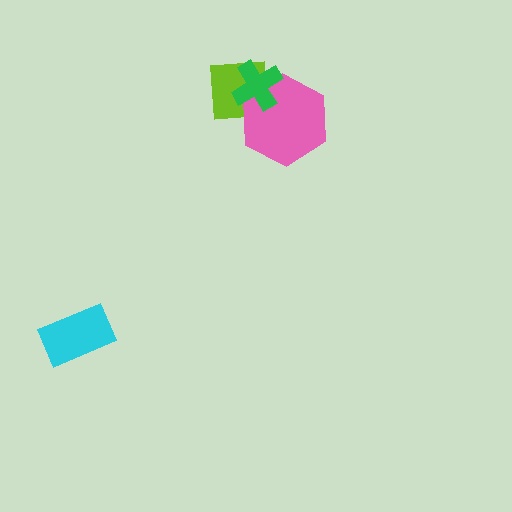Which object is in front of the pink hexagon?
The green cross is in front of the pink hexagon.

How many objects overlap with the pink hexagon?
2 objects overlap with the pink hexagon.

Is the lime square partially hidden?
Yes, it is partially covered by another shape.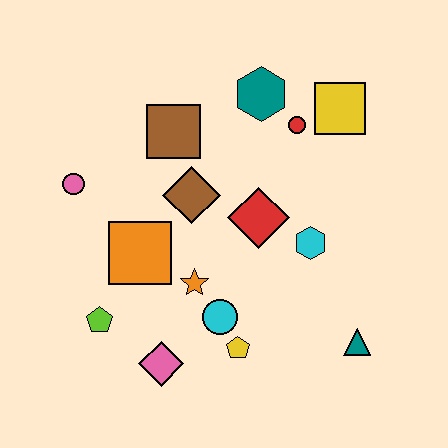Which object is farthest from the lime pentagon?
The yellow square is farthest from the lime pentagon.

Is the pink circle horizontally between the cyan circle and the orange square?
No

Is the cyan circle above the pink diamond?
Yes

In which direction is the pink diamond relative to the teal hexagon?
The pink diamond is below the teal hexagon.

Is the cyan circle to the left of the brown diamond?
No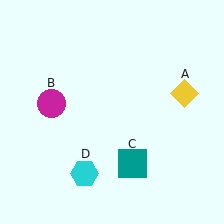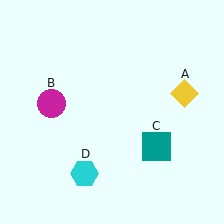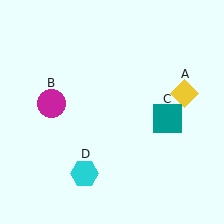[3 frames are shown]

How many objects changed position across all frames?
1 object changed position: teal square (object C).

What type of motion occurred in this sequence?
The teal square (object C) rotated counterclockwise around the center of the scene.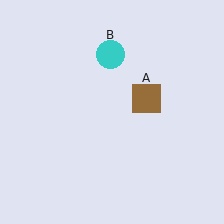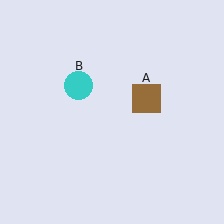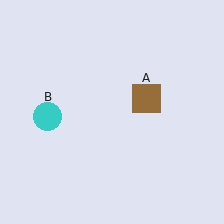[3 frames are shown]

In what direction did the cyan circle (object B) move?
The cyan circle (object B) moved down and to the left.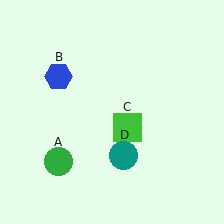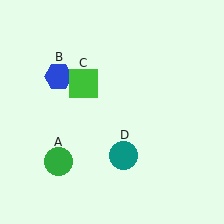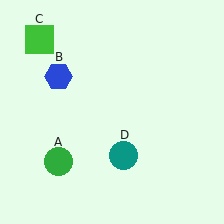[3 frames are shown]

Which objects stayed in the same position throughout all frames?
Green circle (object A) and blue hexagon (object B) and teal circle (object D) remained stationary.